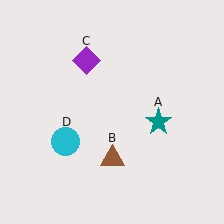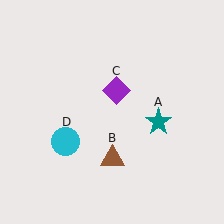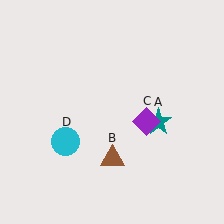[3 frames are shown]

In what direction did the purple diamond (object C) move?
The purple diamond (object C) moved down and to the right.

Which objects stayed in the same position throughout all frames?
Teal star (object A) and brown triangle (object B) and cyan circle (object D) remained stationary.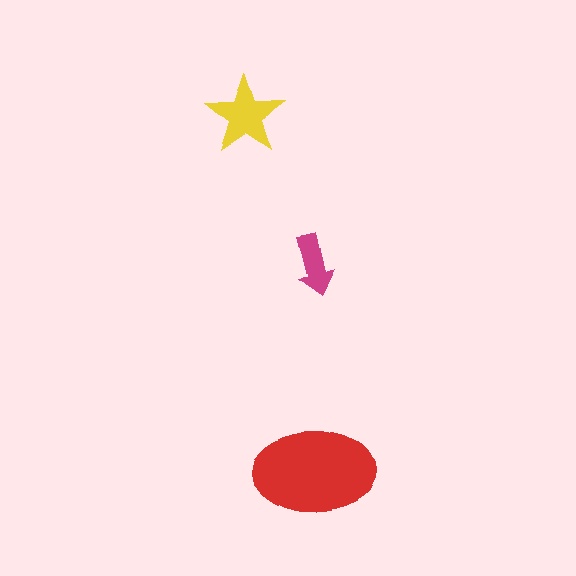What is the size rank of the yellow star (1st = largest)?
2nd.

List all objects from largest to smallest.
The red ellipse, the yellow star, the magenta arrow.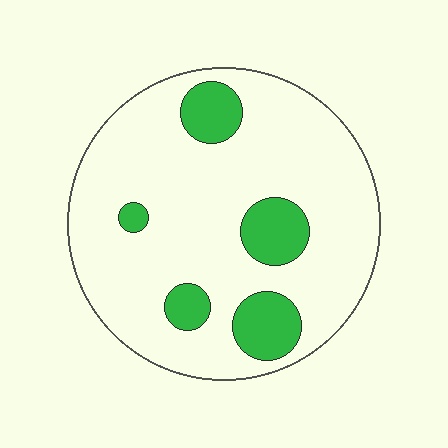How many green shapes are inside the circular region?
5.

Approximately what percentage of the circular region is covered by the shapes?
Approximately 15%.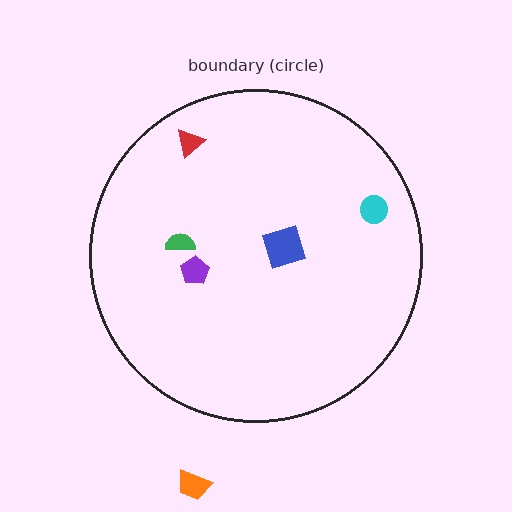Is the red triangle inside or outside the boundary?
Inside.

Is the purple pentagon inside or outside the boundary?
Inside.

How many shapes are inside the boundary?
5 inside, 1 outside.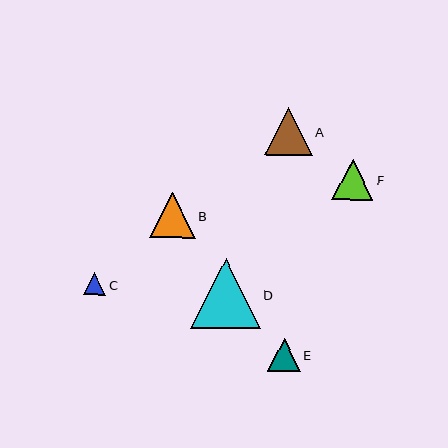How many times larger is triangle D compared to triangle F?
Triangle D is approximately 1.7 times the size of triangle F.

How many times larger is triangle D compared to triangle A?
Triangle D is approximately 1.5 times the size of triangle A.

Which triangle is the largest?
Triangle D is the largest with a size of approximately 70 pixels.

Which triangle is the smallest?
Triangle C is the smallest with a size of approximately 22 pixels.